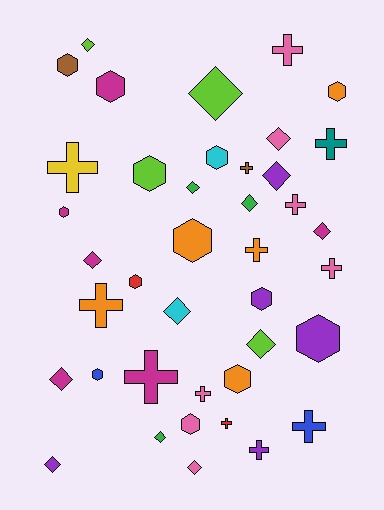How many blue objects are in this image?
There are 2 blue objects.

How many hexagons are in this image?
There are 13 hexagons.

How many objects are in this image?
There are 40 objects.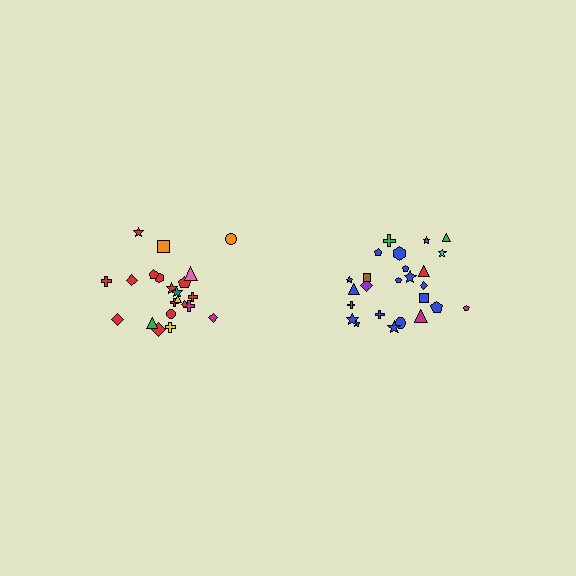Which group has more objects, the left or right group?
The right group.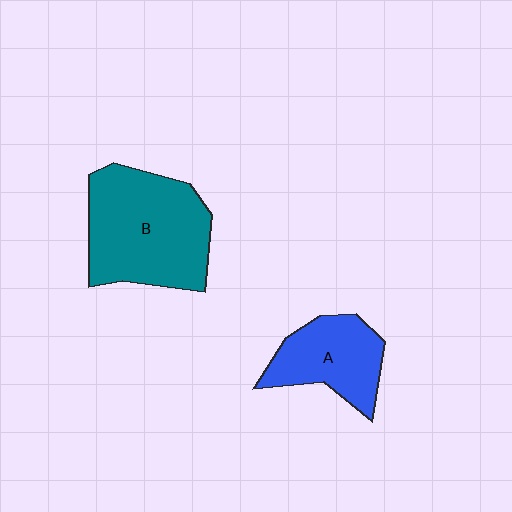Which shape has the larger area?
Shape B (teal).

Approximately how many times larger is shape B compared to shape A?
Approximately 1.7 times.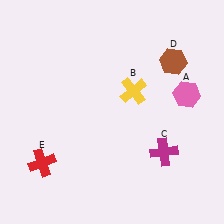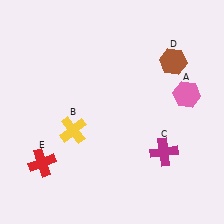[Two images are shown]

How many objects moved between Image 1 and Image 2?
1 object moved between the two images.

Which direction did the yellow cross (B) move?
The yellow cross (B) moved left.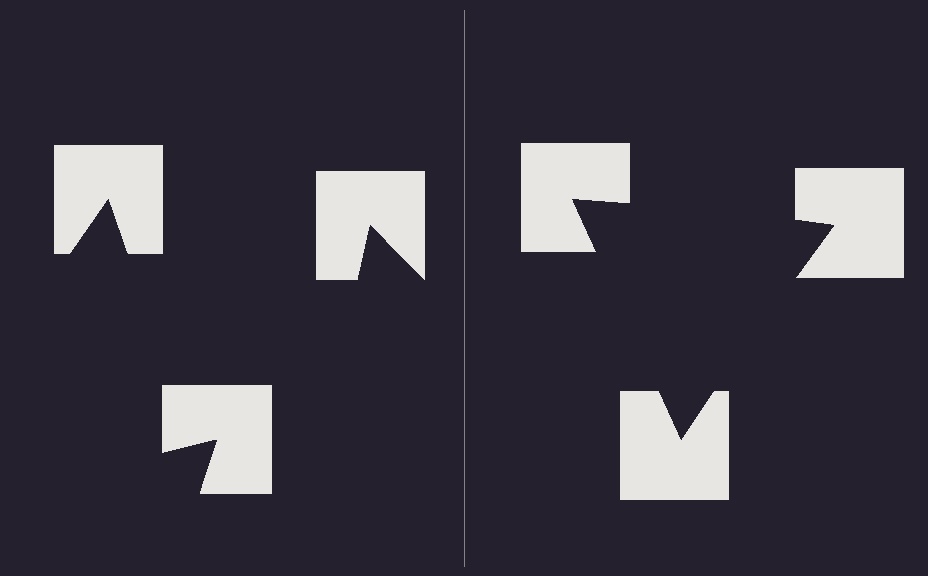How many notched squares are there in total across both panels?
6 — 3 on each side.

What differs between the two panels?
The notched squares are positioned identically on both sides; only the wedge orientations differ. On the right they align to a triangle; on the left they are misaligned.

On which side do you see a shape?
An illusory triangle appears on the right side. On the left side the wedge cuts are rotated, so no coherent shape forms.